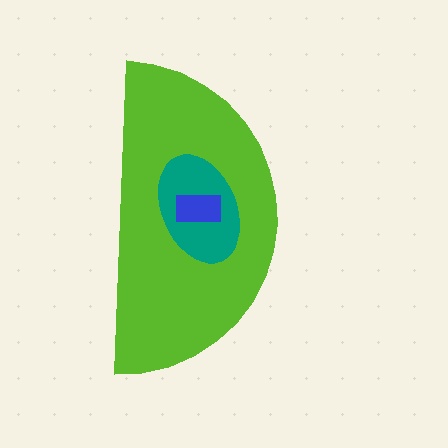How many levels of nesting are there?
3.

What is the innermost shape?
The blue rectangle.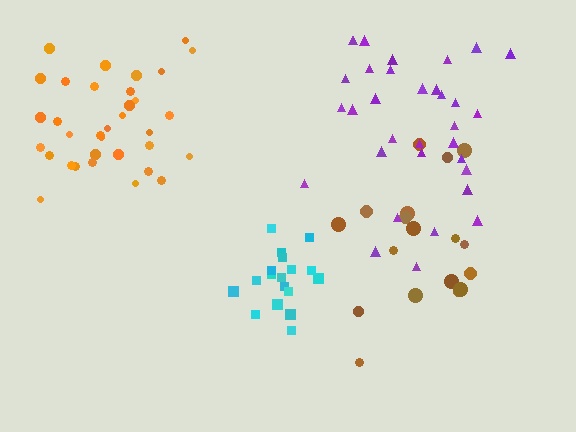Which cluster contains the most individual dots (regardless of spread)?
Orange (34).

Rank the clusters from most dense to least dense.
cyan, orange, purple, brown.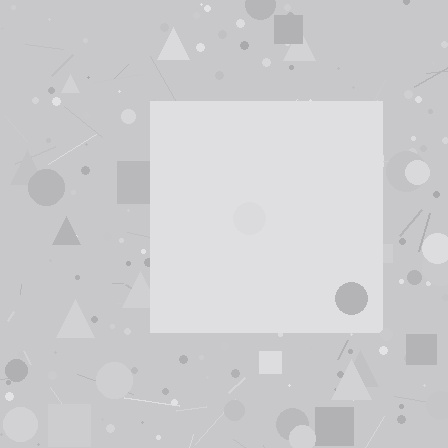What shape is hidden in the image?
A square is hidden in the image.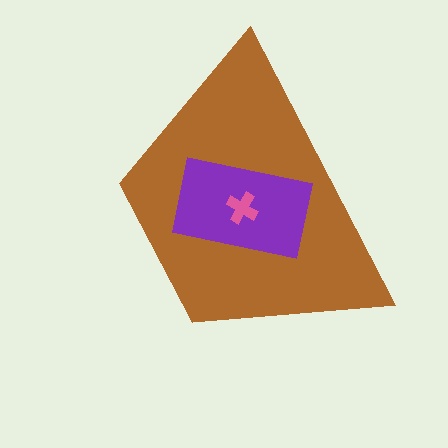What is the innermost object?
The pink cross.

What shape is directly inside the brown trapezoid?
The purple rectangle.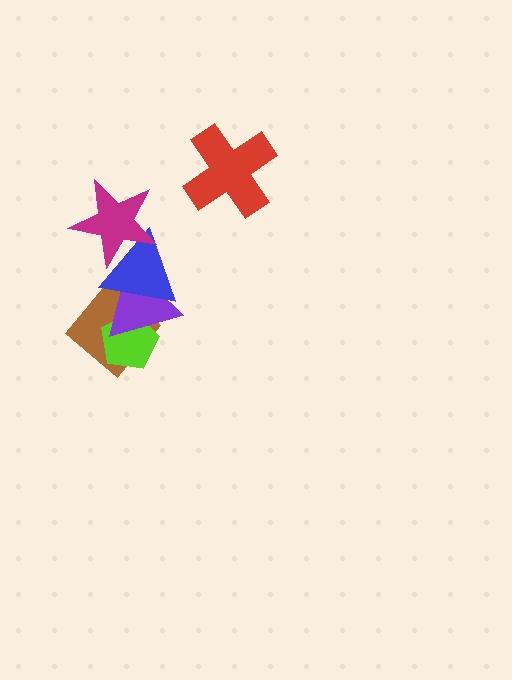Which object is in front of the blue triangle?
The magenta star is in front of the blue triangle.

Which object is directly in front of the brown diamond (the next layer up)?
The lime pentagon is directly in front of the brown diamond.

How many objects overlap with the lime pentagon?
2 objects overlap with the lime pentagon.